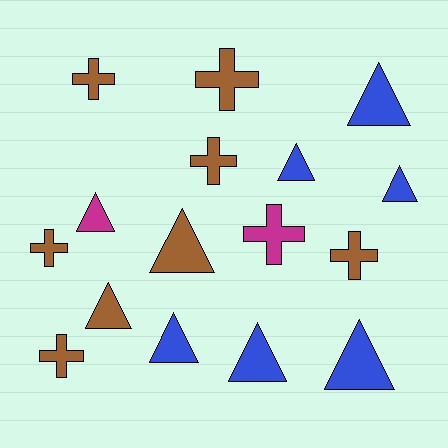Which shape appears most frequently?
Triangle, with 9 objects.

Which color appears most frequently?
Brown, with 8 objects.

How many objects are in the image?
There are 16 objects.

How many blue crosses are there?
There are no blue crosses.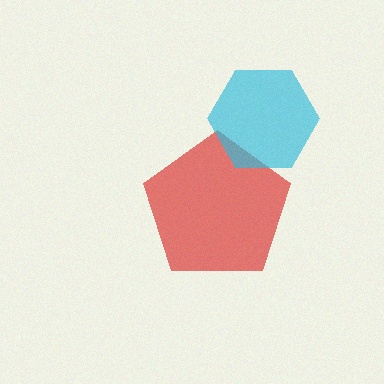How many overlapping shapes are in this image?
There are 2 overlapping shapes in the image.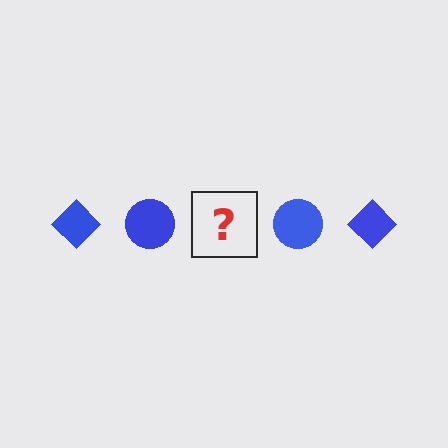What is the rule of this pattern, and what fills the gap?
The rule is that the pattern cycles through diamond, circle shapes in blue. The gap should be filled with a blue diamond.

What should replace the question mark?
The question mark should be replaced with a blue diamond.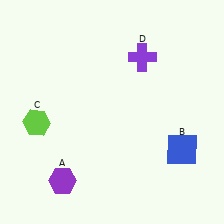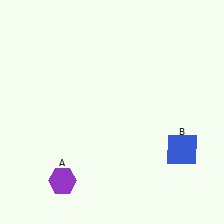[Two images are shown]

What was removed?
The purple cross (D), the lime hexagon (C) were removed in Image 2.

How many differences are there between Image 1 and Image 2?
There are 2 differences between the two images.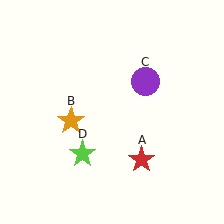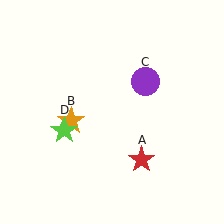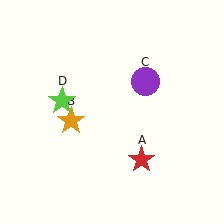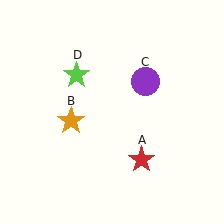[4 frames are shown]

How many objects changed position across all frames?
1 object changed position: lime star (object D).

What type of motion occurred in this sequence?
The lime star (object D) rotated clockwise around the center of the scene.